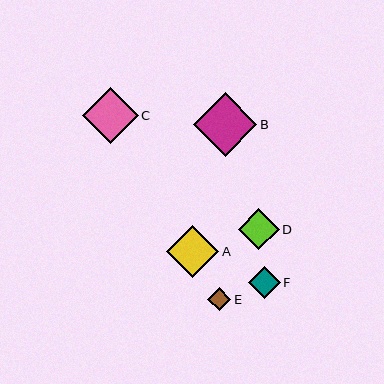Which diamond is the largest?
Diamond B is the largest with a size of approximately 63 pixels.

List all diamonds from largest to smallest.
From largest to smallest: B, C, A, D, F, E.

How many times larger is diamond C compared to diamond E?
Diamond C is approximately 2.4 times the size of diamond E.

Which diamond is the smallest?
Diamond E is the smallest with a size of approximately 23 pixels.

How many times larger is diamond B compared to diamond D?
Diamond B is approximately 1.5 times the size of diamond D.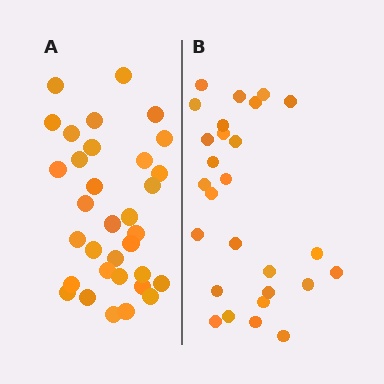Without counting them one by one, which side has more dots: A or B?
Region A (the left region) has more dots.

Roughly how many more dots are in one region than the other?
Region A has about 6 more dots than region B.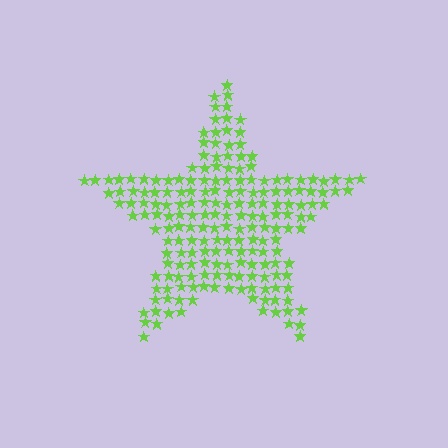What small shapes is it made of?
It is made of small stars.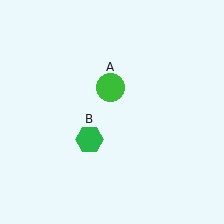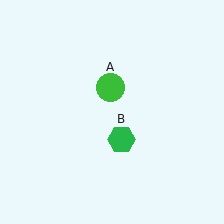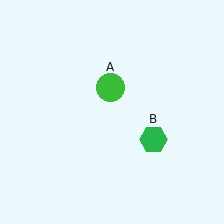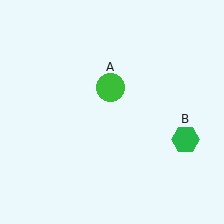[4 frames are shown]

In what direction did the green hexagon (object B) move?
The green hexagon (object B) moved right.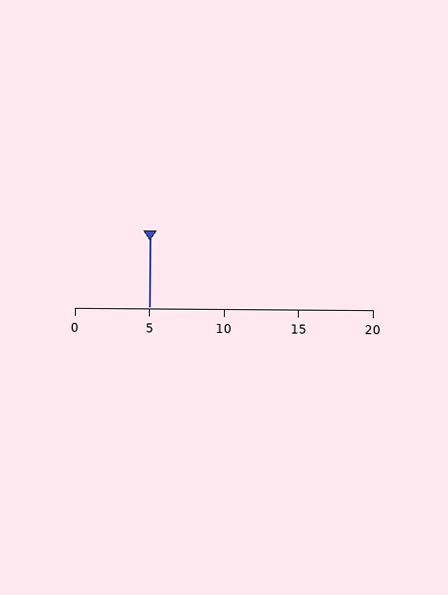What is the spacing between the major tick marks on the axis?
The major ticks are spaced 5 apart.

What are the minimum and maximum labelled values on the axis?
The axis runs from 0 to 20.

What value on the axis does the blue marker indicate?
The marker indicates approximately 5.